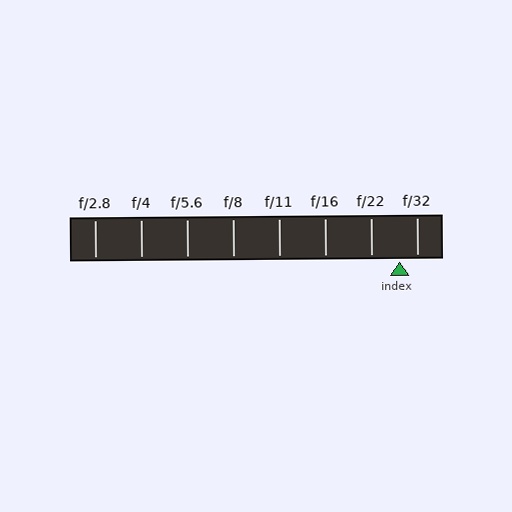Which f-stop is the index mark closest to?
The index mark is closest to f/32.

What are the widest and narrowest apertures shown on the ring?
The widest aperture shown is f/2.8 and the narrowest is f/32.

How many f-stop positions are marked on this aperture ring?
There are 8 f-stop positions marked.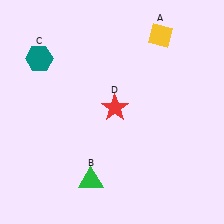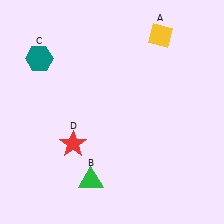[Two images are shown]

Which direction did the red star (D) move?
The red star (D) moved left.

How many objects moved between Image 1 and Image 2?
1 object moved between the two images.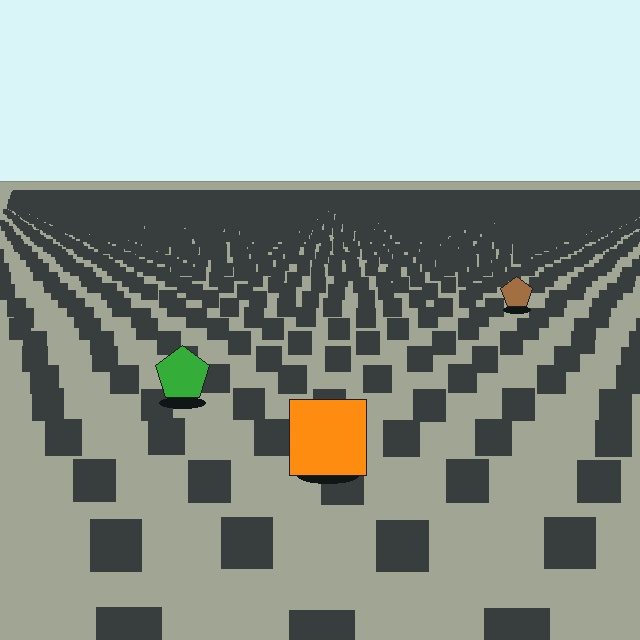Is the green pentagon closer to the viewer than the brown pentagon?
Yes. The green pentagon is closer — you can tell from the texture gradient: the ground texture is coarser near it.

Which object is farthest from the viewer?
The brown pentagon is farthest from the viewer. It appears smaller and the ground texture around it is denser.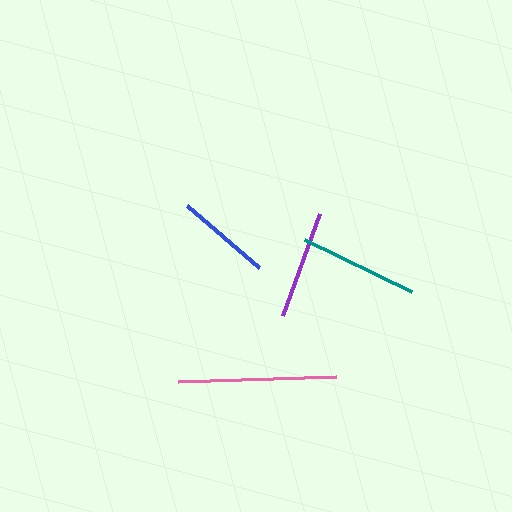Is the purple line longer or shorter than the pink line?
The pink line is longer than the purple line.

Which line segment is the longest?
The pink line is the longest at approximately 159 pixels.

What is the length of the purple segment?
The purple segment is approximately 108 pixels long.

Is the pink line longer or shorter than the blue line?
The pink line is longer than the blue line.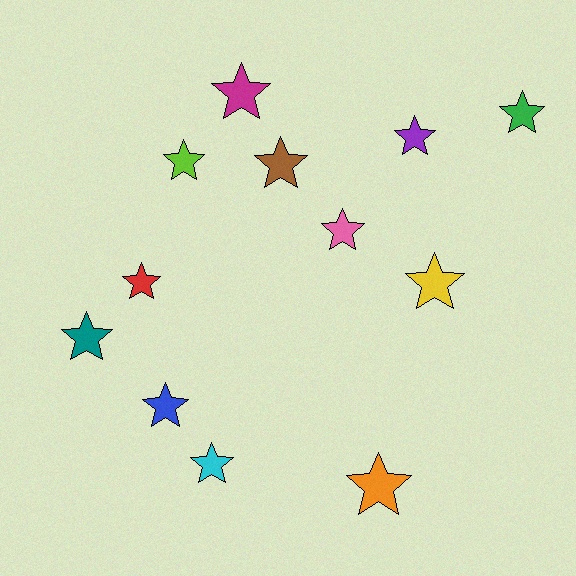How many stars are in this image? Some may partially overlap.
There are 12 stars.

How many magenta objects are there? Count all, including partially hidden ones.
There is 1 magenta object.